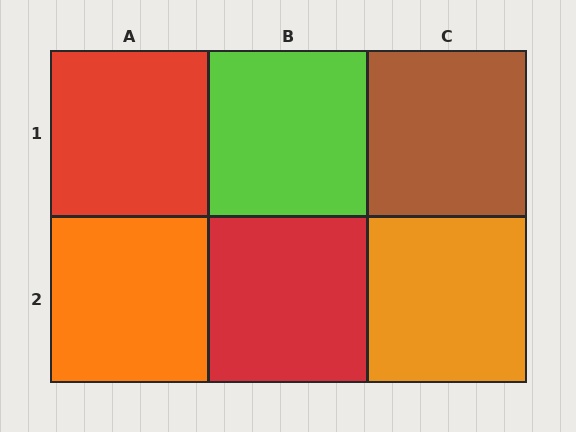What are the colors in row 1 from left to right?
Red, lime, brown.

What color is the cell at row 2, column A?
Orange.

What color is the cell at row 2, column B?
Red.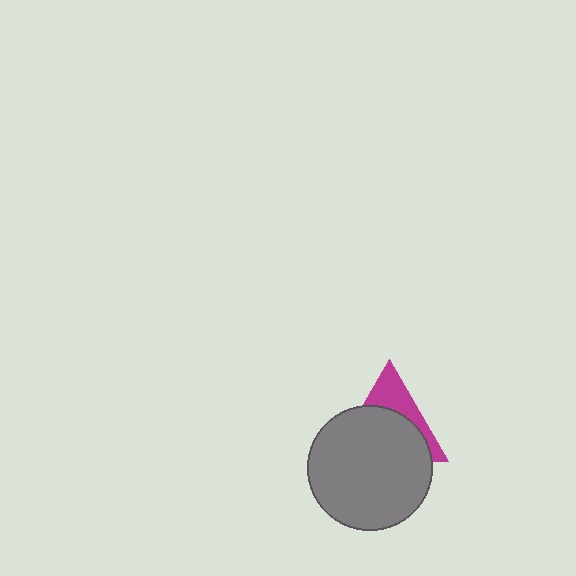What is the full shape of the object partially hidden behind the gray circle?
The partially hidden object is a magenta triangle.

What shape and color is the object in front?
The object in front is a gray circle.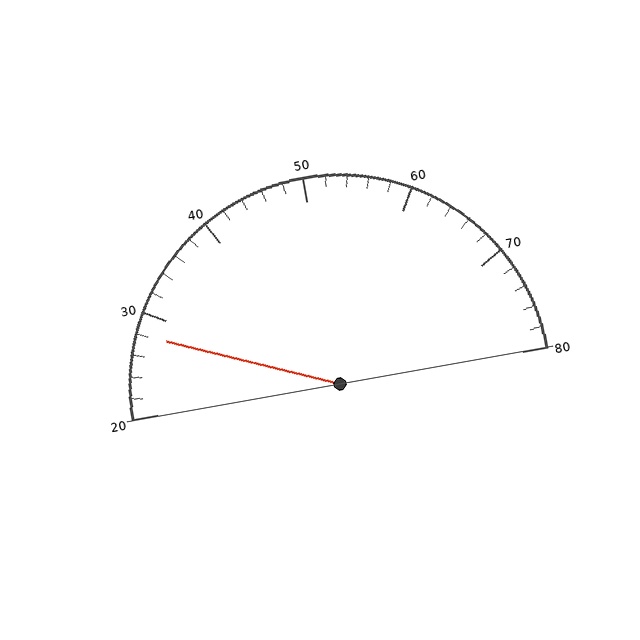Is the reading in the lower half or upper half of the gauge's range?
The reading is in the lower half of the range (20 to 80).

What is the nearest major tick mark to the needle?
The nearest major tick mark is 30.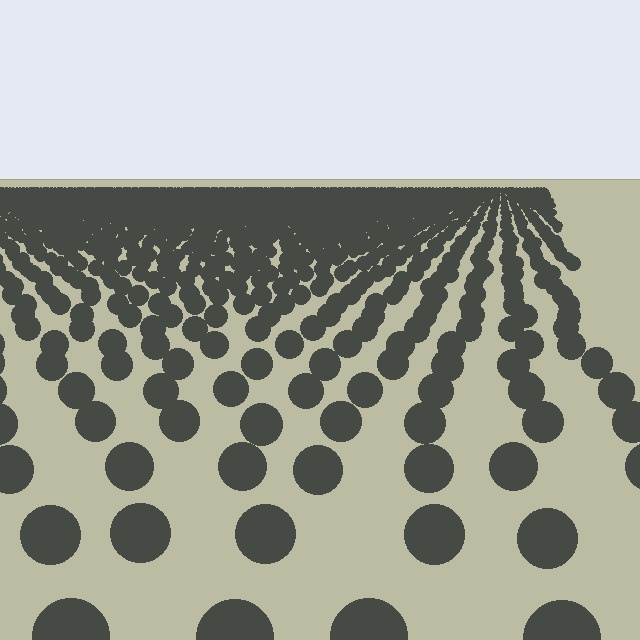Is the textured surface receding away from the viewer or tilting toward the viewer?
The surface is receding away from the viewer. Texture elements get smaller and denser toward the top.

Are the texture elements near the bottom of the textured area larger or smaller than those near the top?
Larger. Near the bottom, elements are closer to the viewer and appear at a bigger on-screen size.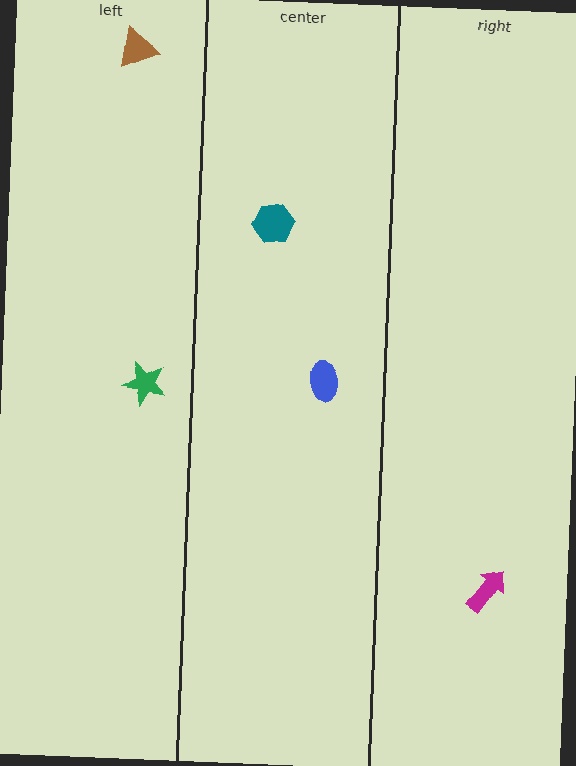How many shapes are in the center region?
2.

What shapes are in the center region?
The teal hexagon, the blue ellipse.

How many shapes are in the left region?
2.